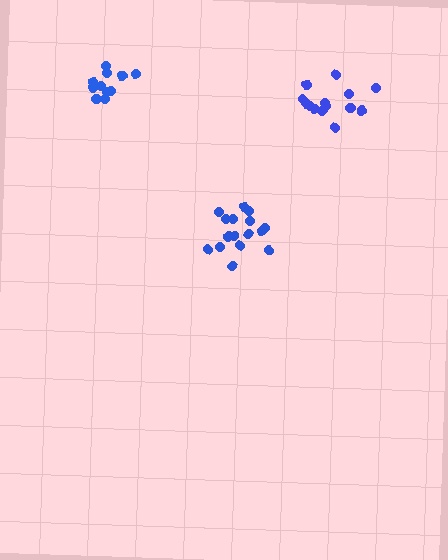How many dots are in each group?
Group 1: 14 dots, Group 2: 16 dots, Group 3: 11 dots (41 total).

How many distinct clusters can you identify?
There are 3 distinct clusters.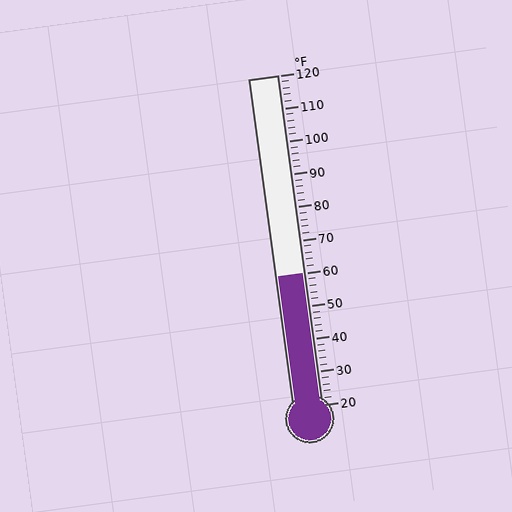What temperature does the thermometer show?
The thermometer shows approximately 60°F.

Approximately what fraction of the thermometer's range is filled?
The thermometer is filled to approximately 40% of its range.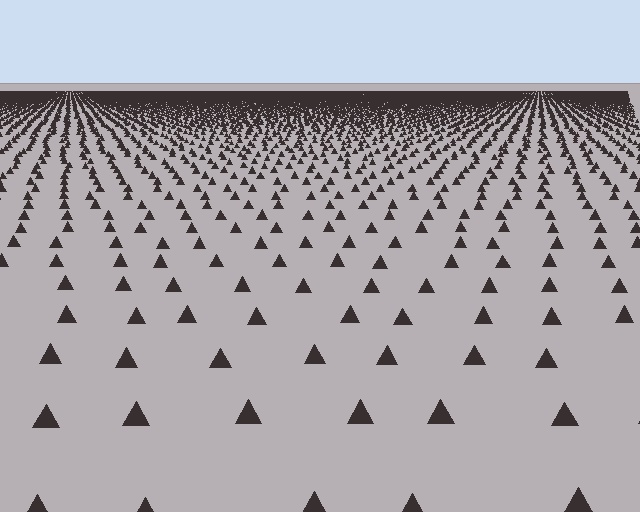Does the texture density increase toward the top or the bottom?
Density increases toward the top.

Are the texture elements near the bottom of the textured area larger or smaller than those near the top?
Larger. Near the bottom, elements are closer to the viewer and appear at a bigger on-screen size.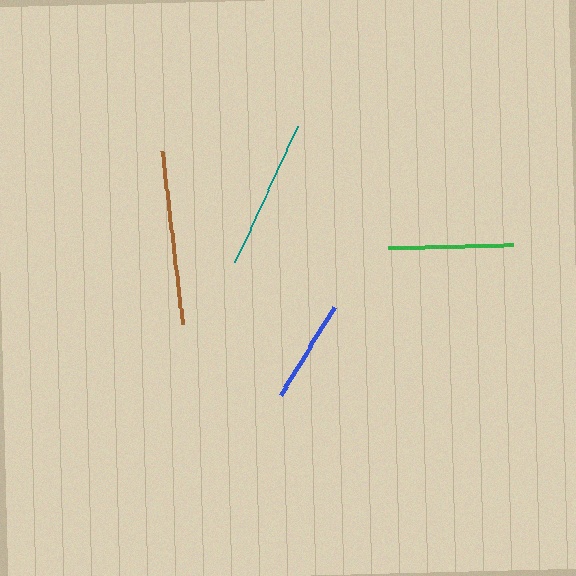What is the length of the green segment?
The green segment is approximately 126 pixels long.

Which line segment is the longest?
The brown line is the longest at approximately 174 pixels.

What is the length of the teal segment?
The teal segment is approximately 150 pixels long.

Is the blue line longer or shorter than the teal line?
The teal line is longer than the blue line.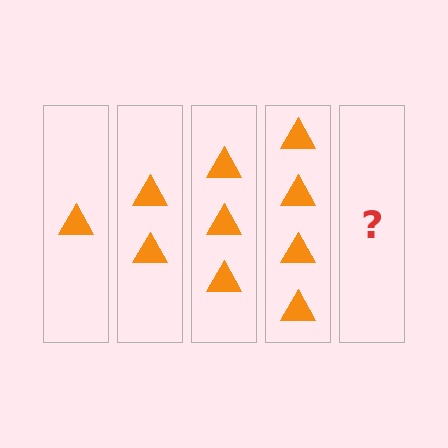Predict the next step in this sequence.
The next step is 5 triangles.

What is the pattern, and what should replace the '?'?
The pattern is that each step adds one more triangle. The '?' should be 5 triangles.